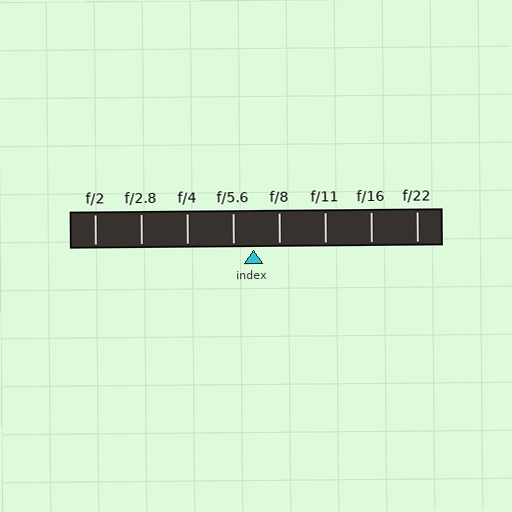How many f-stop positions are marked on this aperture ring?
There are 8 f-stop positions marked.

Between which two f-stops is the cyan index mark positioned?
The index mark is between f/5.6 and f/8.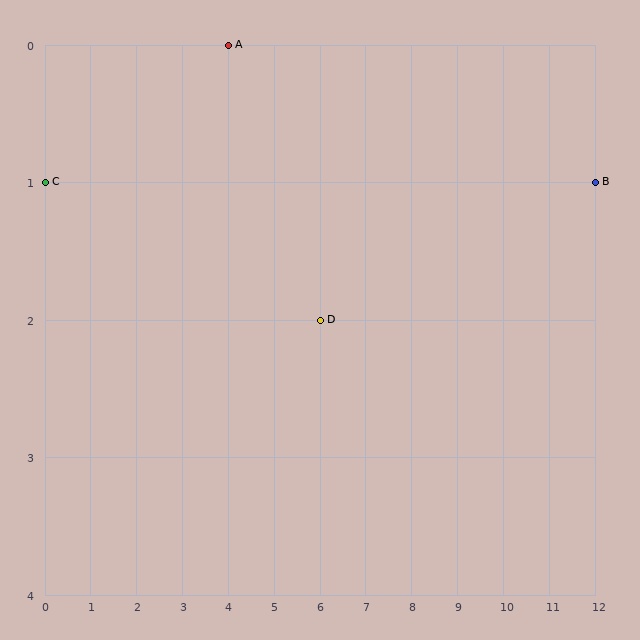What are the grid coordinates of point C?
Point C is at grid coordinates (0, 1).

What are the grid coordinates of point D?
Point D is at grid coordinates (6, 2).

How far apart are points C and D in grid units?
Points C and D are 6 columns and 1 row apart (about 6.1 grid units diagonally).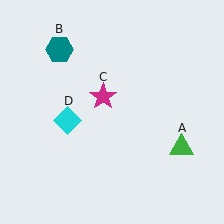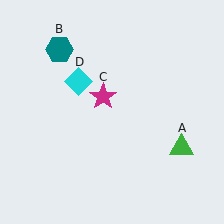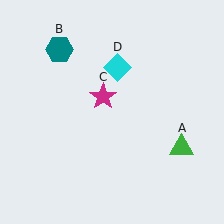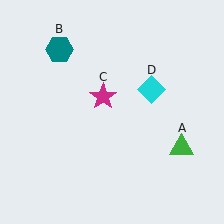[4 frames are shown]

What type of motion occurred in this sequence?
The cyan diamond (object D) rotated clockwise around the center of the scene.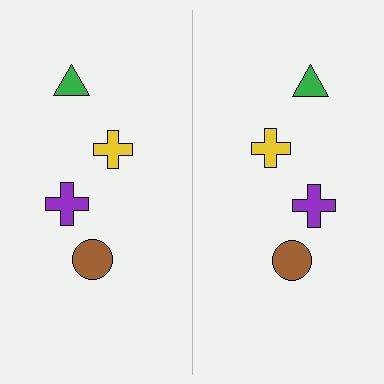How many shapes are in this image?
There are 8 shapes in this image.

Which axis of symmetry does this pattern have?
The pattern has a vertical axis of symmetry running through the center of the image.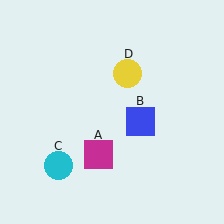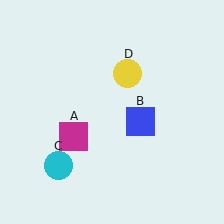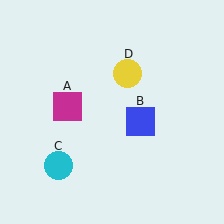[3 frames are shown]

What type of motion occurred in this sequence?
The magenta square (object A) rotated clockwise around the center of the scene.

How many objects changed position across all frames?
1 object changed position: magenta square (object A).